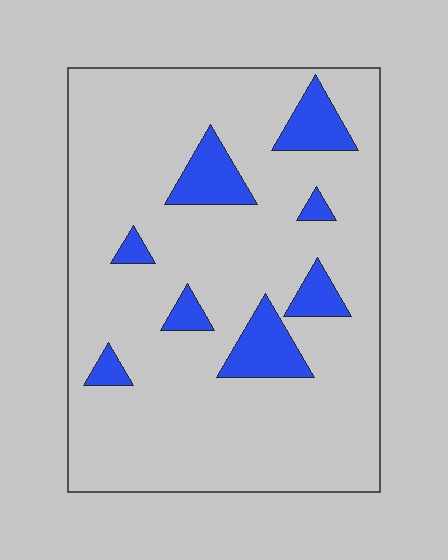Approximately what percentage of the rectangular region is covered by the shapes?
Approximately 15%.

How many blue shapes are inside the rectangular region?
8.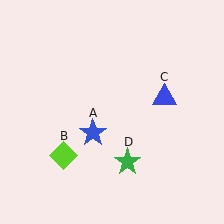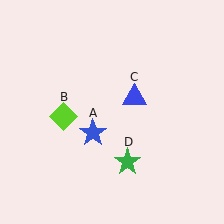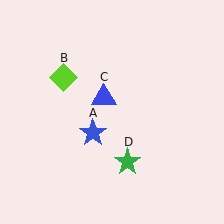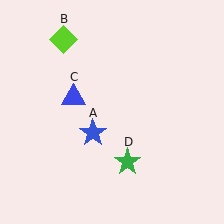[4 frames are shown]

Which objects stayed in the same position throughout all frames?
Blue star (object A) and green star (object D) remained stationary.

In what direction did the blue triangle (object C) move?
The blue triangle (object C) moved left.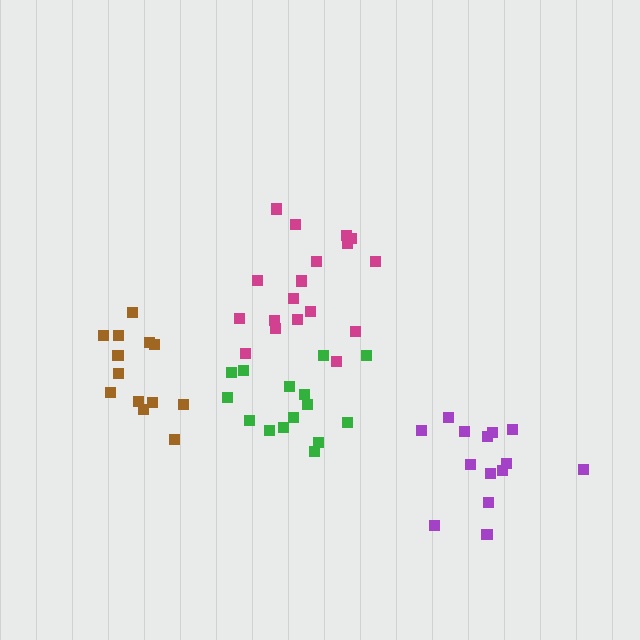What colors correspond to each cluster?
The clusters are colored: magenta, green, purple, brown.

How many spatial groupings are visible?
There are 4 spatial groupings.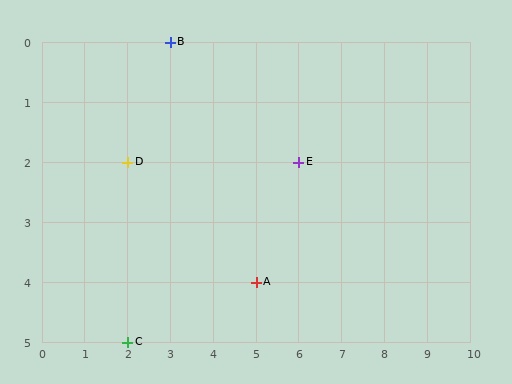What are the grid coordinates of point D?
Point D is at grid coordinates (2, 2).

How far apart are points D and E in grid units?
Points D and E are 4 columns apart.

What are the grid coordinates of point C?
Point C is at grid coordinates (2, 5).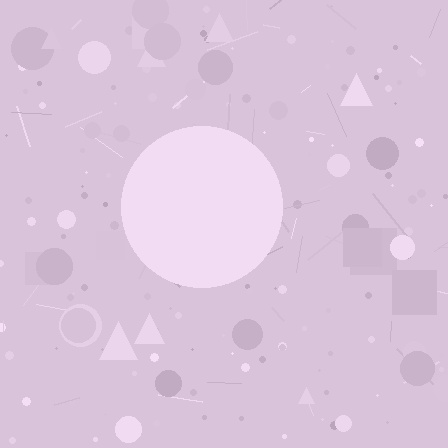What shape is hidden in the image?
A circle is hidden in the image.